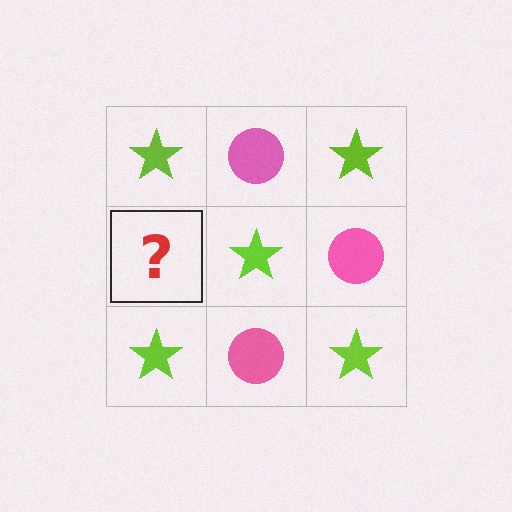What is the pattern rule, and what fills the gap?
The rule is that it alternates lime star and pink circle in a checkerboard pattern. The gap should be filled with a pink circle.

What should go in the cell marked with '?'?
The missing cell should contain a pink circle.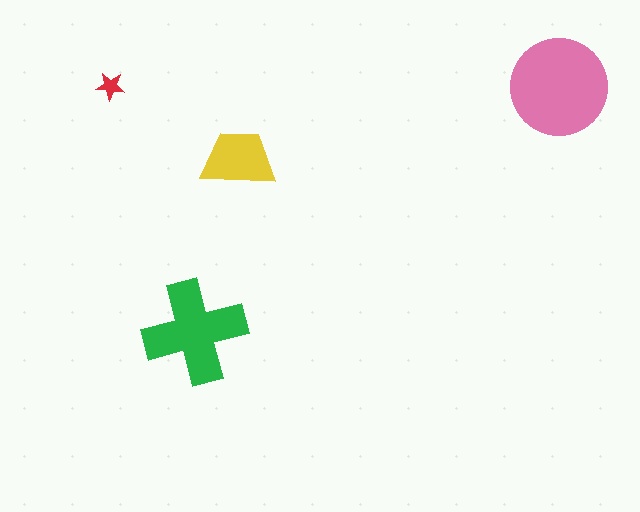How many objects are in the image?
There are 4 objects in the image.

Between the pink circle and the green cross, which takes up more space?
The pink circle.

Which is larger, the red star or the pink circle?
The pink circle.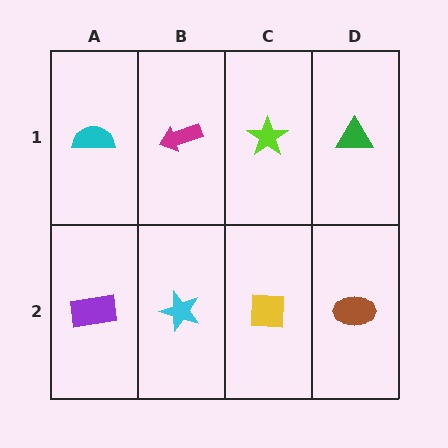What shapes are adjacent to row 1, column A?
A purple rectangle (row 2, column A), a magenta arrow (row 1, column B).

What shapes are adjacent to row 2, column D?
A green triangle (row 1, column D), a yellow square (row 2, column C).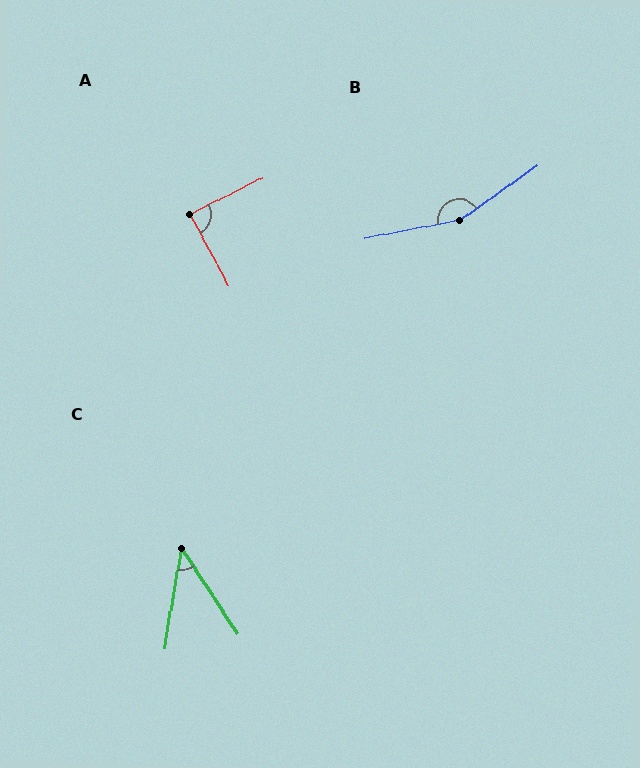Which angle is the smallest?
C, at approximately 43 degrees.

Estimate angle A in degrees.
Approximately 88 degrees.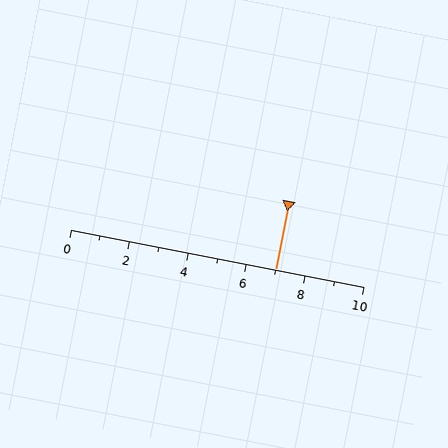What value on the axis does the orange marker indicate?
The marker indicates approximately 7.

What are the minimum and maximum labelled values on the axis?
The axis runs from 0 to 10.